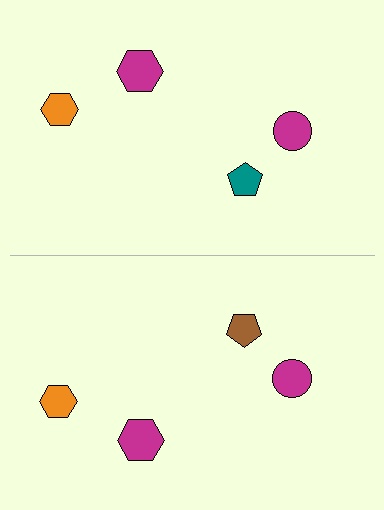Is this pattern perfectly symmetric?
No, the pattern is not perfectly symmetric. The brown pentagon on the bottom side breaks the symmetry — its mirror counterpart is teal.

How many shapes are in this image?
There are 8 shapes in this image.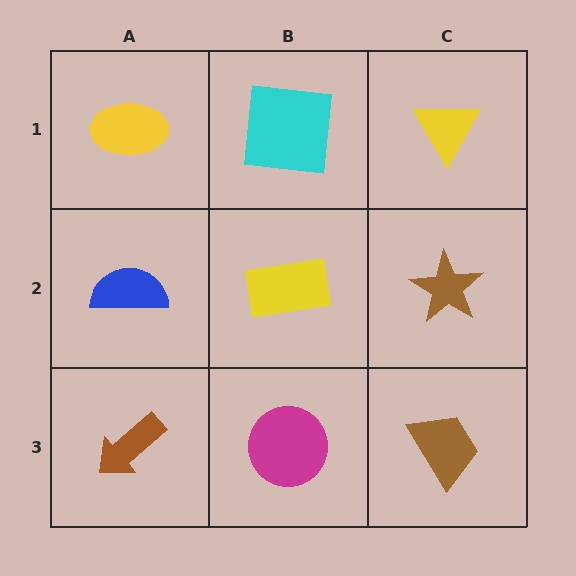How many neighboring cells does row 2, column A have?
3.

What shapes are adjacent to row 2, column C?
A yellow triangle (row 1, column C), a brown trapezoid (row 3, column C), a yellow rectangle (row 2, column B).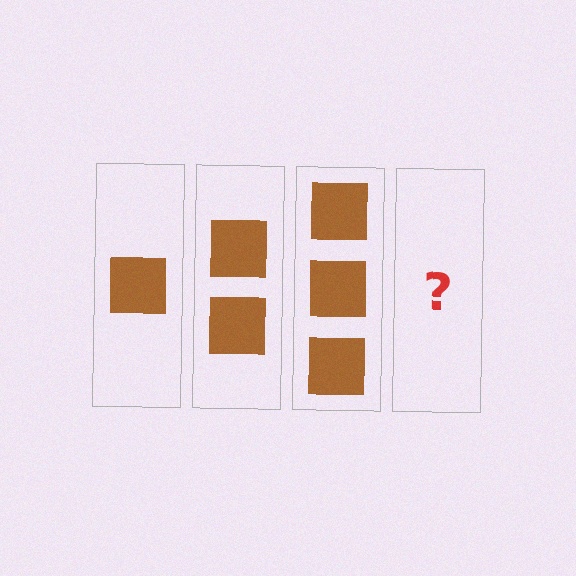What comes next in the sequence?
The next element should be 4 squares.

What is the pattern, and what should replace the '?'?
The pattern is that each step adds one more square. The '?' should be 4 squares.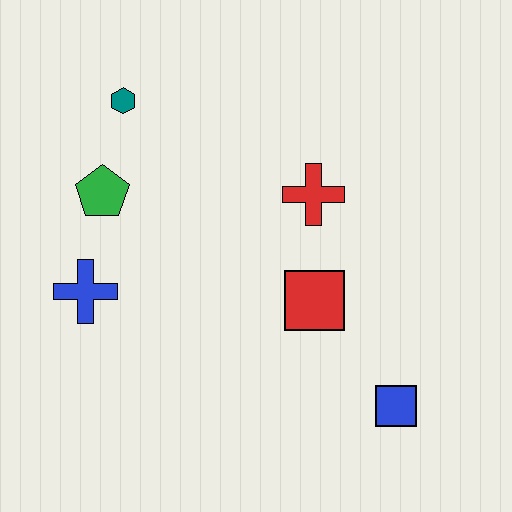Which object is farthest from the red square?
The teal hexagon is farthest from the red square.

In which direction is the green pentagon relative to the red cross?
The green pentagon is to the left of the red cross.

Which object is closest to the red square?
The red cross is closest to the red square.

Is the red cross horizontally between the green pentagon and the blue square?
Yes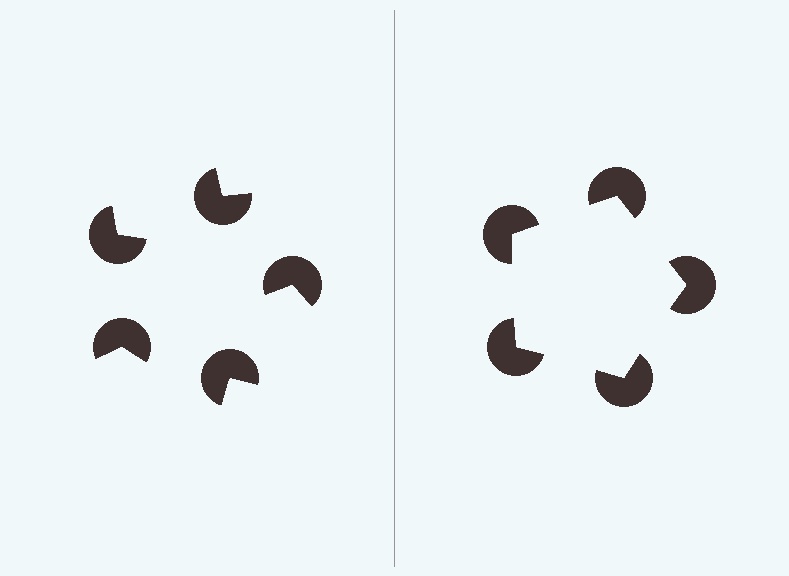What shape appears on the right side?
An illusory pentagon.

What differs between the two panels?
The pac-man discs are positioned identically on both sides; only the wedge orientations differ. On the right they align to a pentagon; on the left they are misaligned.